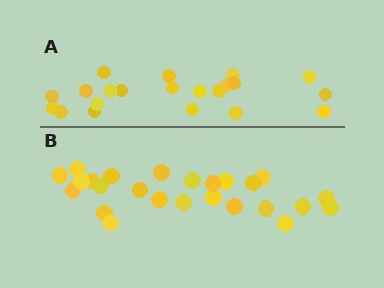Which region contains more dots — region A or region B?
Region B (the bottom region) has more dots.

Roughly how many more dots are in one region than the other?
Region B has about 4 more dots than region A.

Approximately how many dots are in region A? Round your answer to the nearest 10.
About 20 dots. (The exact count is 21, which rounds to 20.)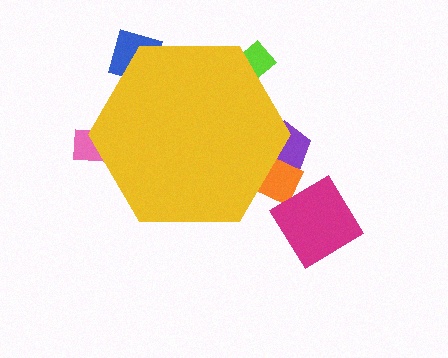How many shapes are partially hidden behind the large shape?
5 shapes are partially hidden.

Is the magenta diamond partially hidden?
No, the magenta diamond is fully visible.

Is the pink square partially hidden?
Yes, the pink square is partially hidden behind the yellow hexagon.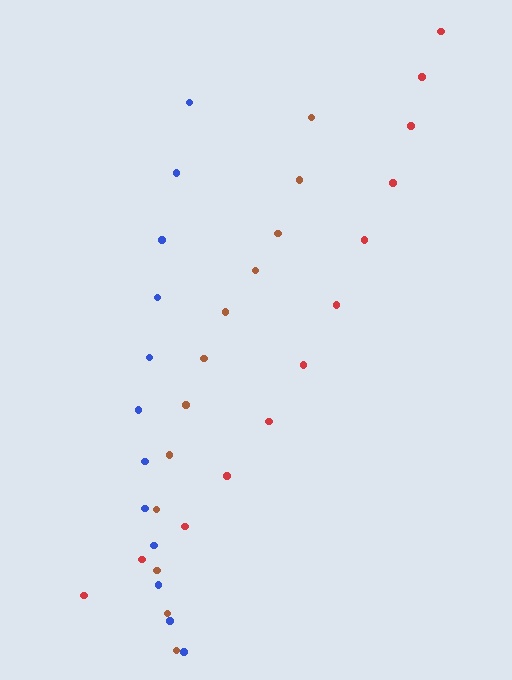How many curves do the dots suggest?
There are 3 distinct paths.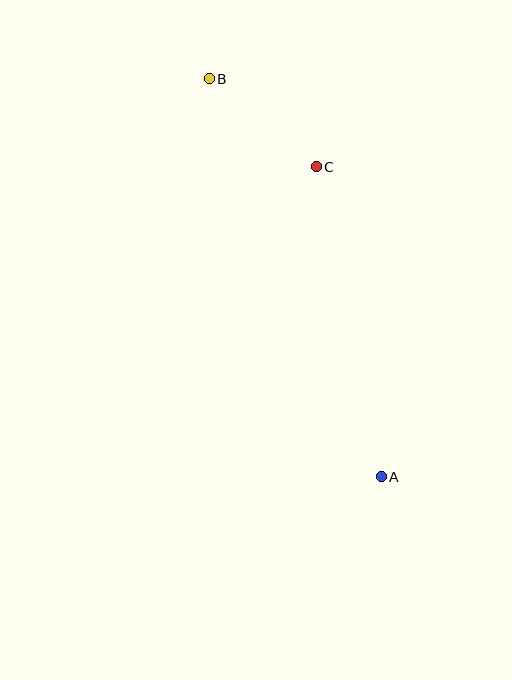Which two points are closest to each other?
Points B and C are closest to each other.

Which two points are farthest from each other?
Points A and B are farthest from each other.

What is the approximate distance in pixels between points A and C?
The distance between A and C is approximately 317 pixels.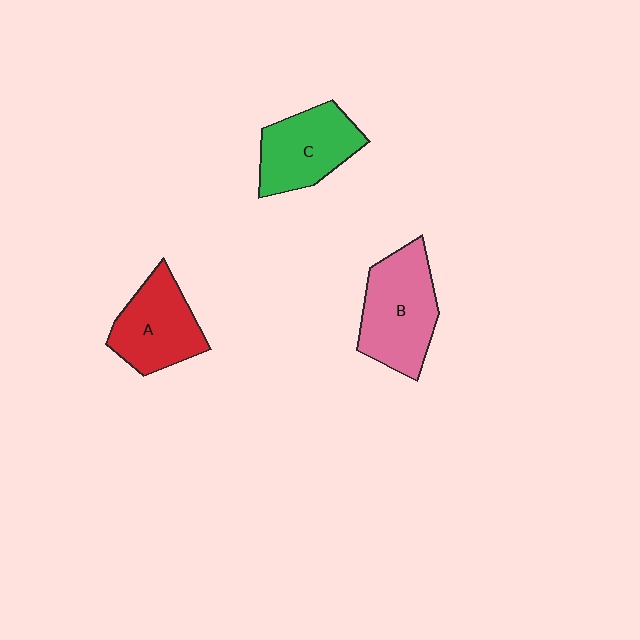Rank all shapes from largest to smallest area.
From largest to smallest: B (pink), C (green), A (red).